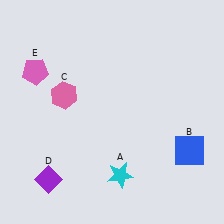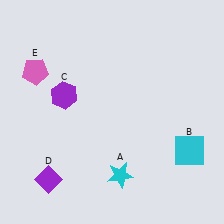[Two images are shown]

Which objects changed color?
B changed from blue to cyan. C changed from pink to purple.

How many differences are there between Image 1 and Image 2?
There are 2 differences between the two images.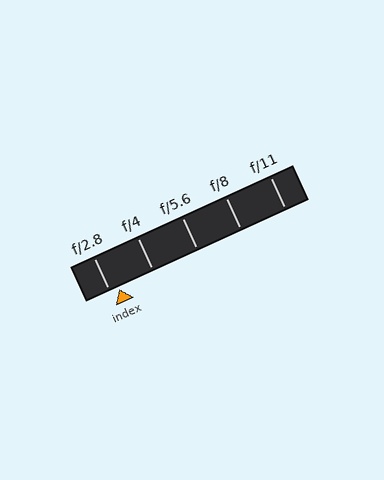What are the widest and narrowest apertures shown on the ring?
The widest aperture shown is f/2.8 and the narrowest is f/11.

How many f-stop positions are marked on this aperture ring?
There are 5 f-stop positions marked.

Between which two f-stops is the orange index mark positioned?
The index mark is between f/2.8 and f/4.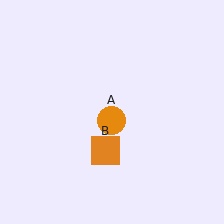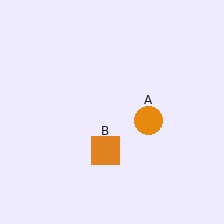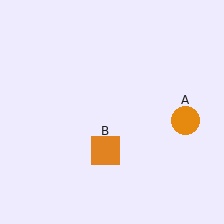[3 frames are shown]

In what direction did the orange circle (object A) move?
The orange circle (object A) moved right.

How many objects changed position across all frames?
1 object changed position: orange circle (object A).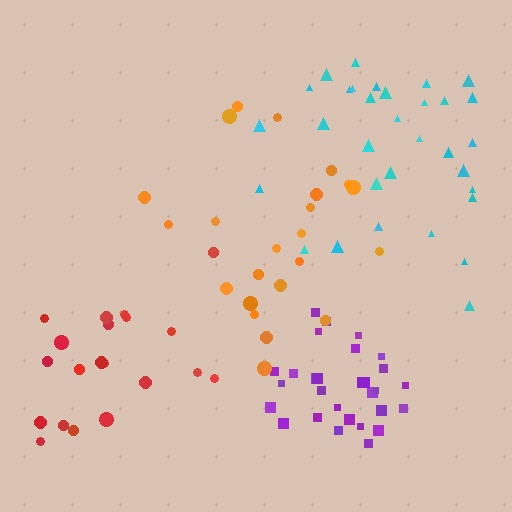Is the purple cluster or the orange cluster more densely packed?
Purple.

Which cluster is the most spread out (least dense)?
Orange.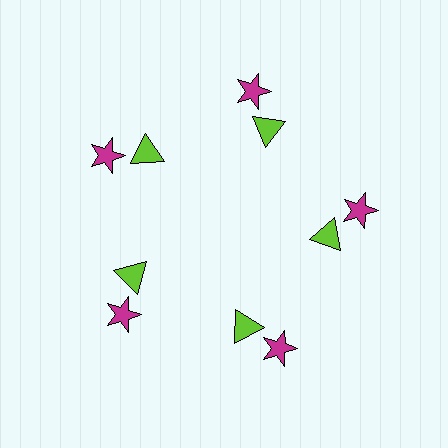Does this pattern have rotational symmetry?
Yes, this pattern has 5-fold rotational symmetry. It looks the same after rotating 72 degrees around the center.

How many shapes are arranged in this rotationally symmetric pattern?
There are 10 shapes, arranged in 5 groups of 2.